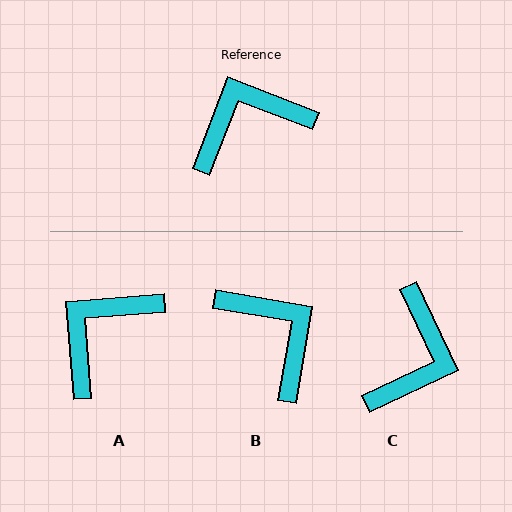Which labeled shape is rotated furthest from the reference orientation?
C, about 134 degrees away.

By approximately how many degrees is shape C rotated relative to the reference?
Approximately 134 degrees clockwise.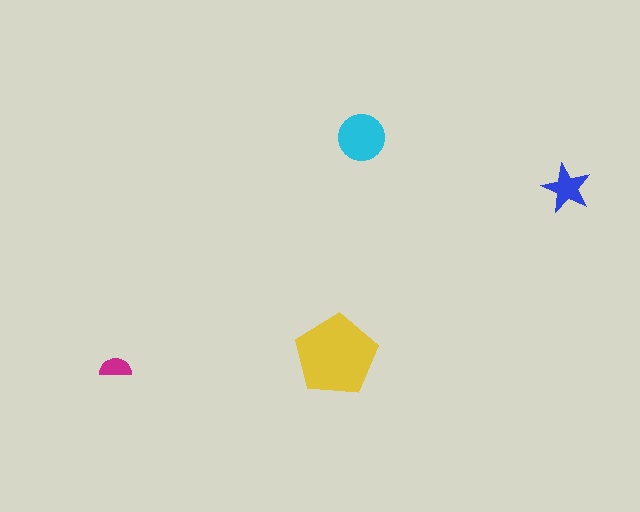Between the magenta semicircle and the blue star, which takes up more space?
The blue star.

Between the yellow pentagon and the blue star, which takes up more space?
The yellow pentagon.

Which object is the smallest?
The magenta semicircle.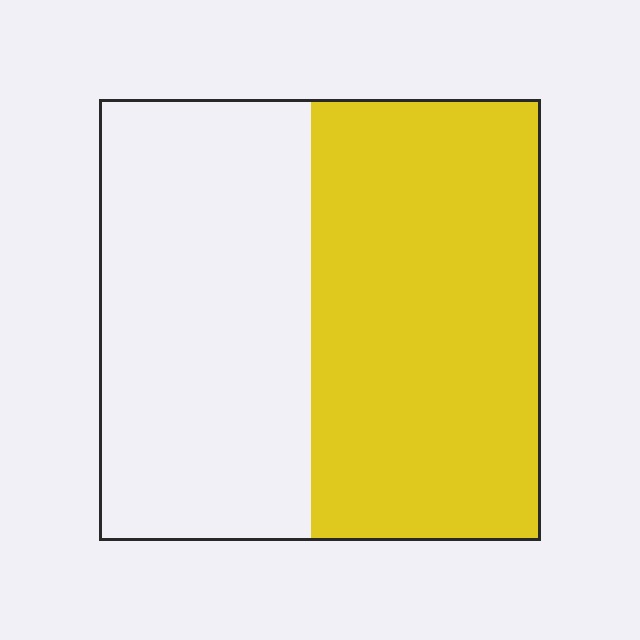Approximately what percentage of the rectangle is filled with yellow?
Approximately 50%.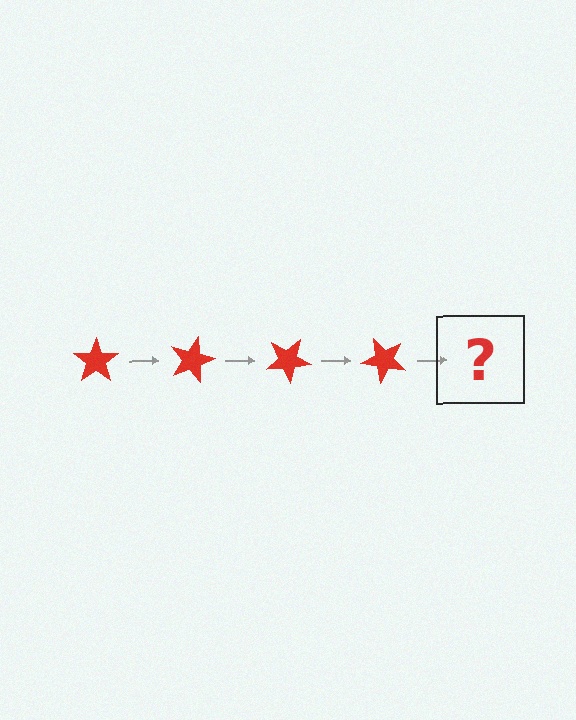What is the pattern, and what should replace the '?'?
The pattern is that the star rotates 15 degrees each step. The '?' should be a red star rotated 60 degrees.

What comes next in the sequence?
The next element should be a red star rotated 60 degrees.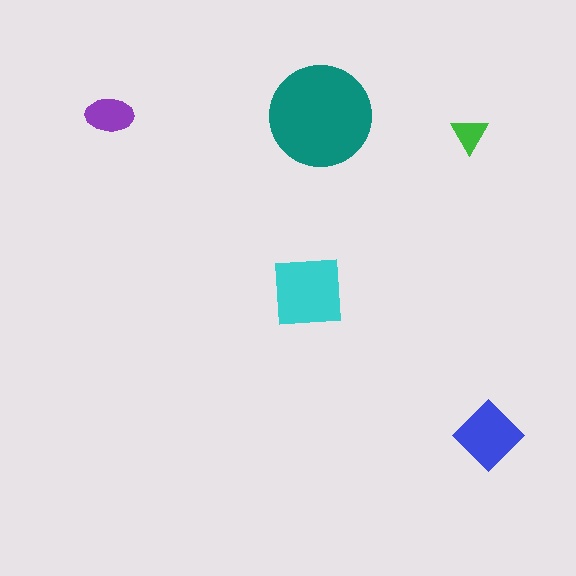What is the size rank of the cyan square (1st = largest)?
2nd.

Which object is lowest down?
The blue diamond is bottommost.